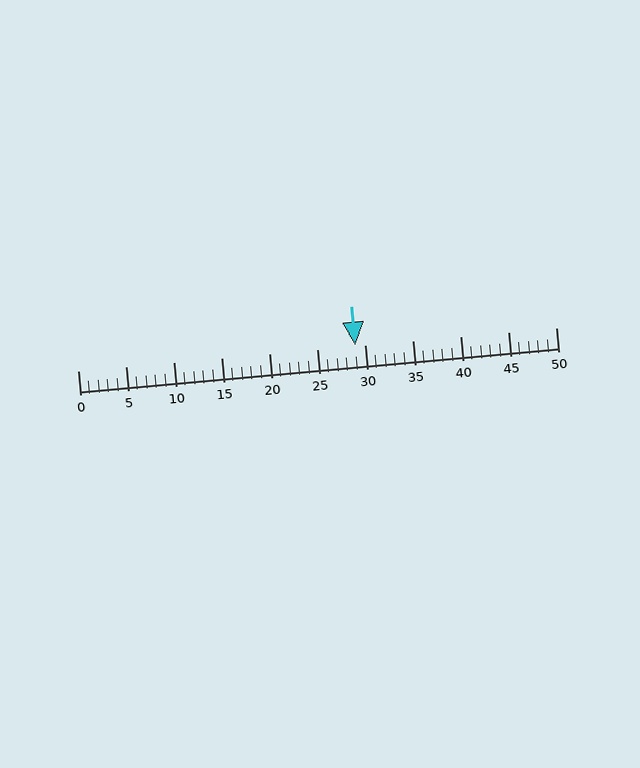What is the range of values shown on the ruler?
The ruler shows values from 0 to 50.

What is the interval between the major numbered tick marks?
The major tick marks are spaced 5 units apart.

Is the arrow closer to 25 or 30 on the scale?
The arrow is closer to 30.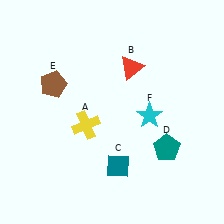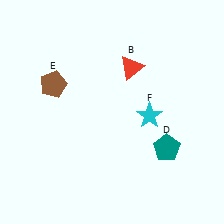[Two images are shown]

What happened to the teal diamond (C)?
The teal diamond (C) was removed in Image 2. It was in the bottom-right area of Image 1.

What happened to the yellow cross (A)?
The yellow cross (A) was removed in Image 2. It was in the bottom-left area of Image 1.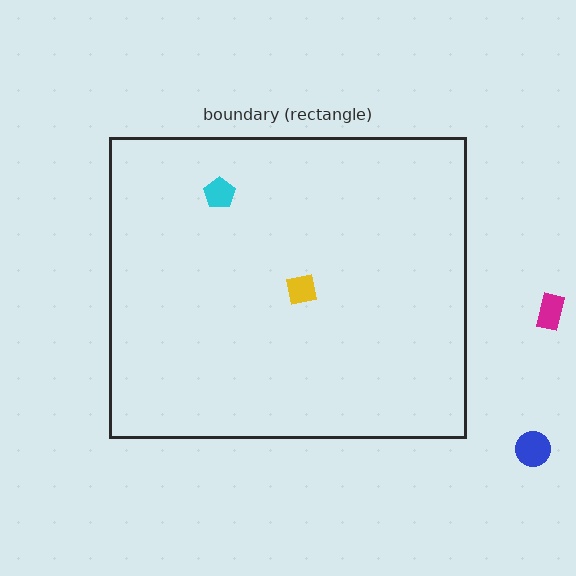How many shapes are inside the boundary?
2 inside, 2 outside.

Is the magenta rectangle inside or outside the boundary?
Outside.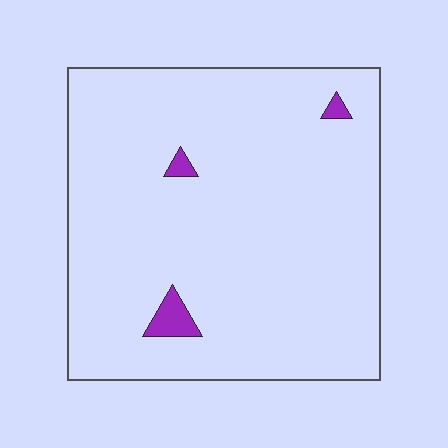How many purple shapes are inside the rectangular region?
3.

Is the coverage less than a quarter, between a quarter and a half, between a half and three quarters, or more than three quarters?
Less than a quarter.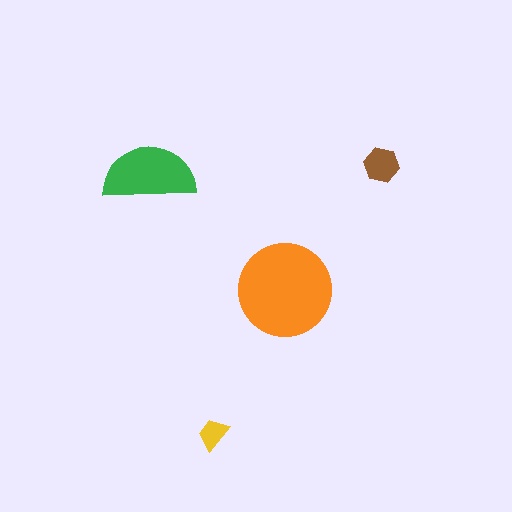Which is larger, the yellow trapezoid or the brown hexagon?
The brown hexagon.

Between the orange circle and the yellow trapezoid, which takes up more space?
The orange circle.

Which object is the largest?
The orange circle.